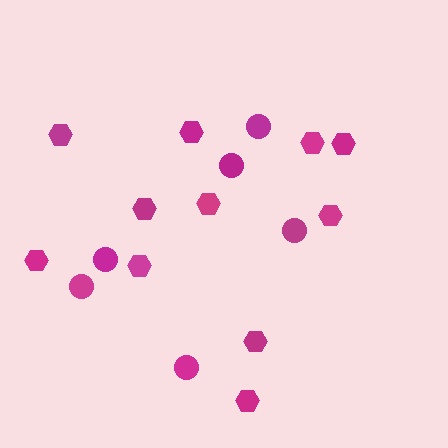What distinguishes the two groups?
There are 2 groups: one group of circles (6) and one group of hexagons (11).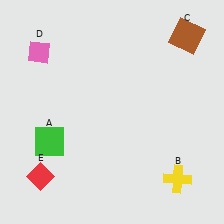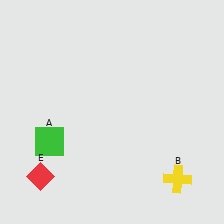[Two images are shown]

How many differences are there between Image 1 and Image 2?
There are 2 differences between the two images.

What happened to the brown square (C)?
The brown square (C) was removed in Image 2. It was in the top-right area of Image 1.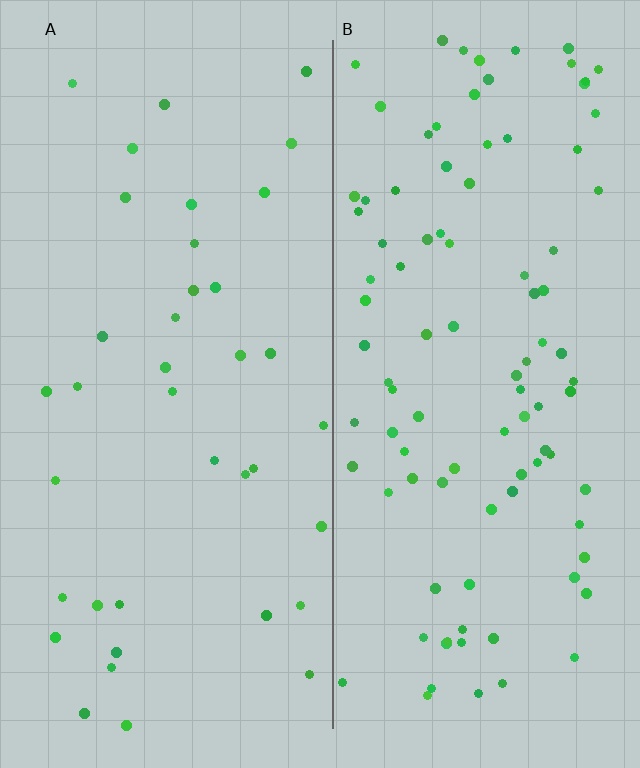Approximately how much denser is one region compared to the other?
Approximately 2.6× — region B over region A.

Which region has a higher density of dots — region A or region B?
B (the right).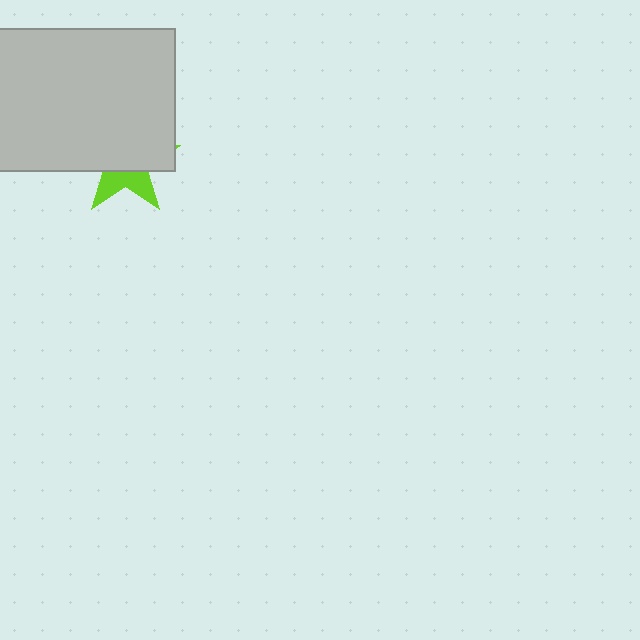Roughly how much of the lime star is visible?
A small part of it is visible (roughly 36%).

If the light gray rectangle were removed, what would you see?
You would see the complete lime star.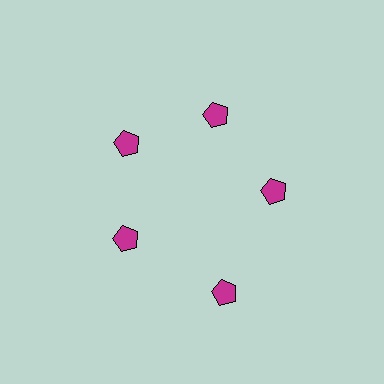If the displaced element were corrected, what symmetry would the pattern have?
It would have 5-fold rotational symmetry — the pattern would map onto itself every 72 degrees.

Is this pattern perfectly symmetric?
No. The 5 magenta pentagons are arranged in a ring, but one element near the 5 o'clock position is pushed outward from the center, breaking the 5-fold rotational symmetry.